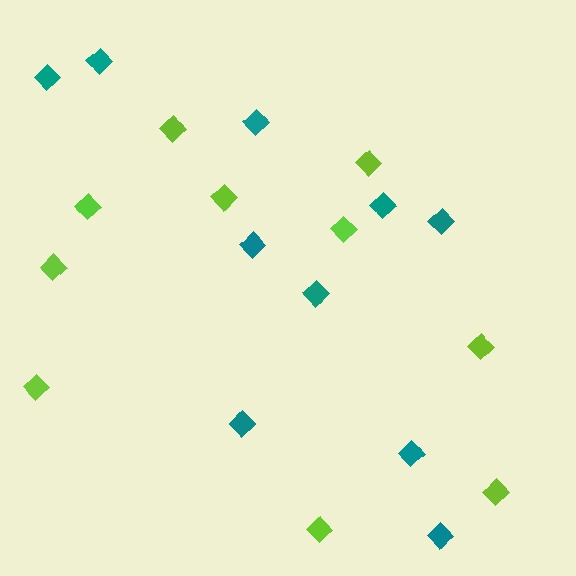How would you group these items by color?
There are 2 groups: one group of teal diamonds (10) and one group of lime diamonds (10).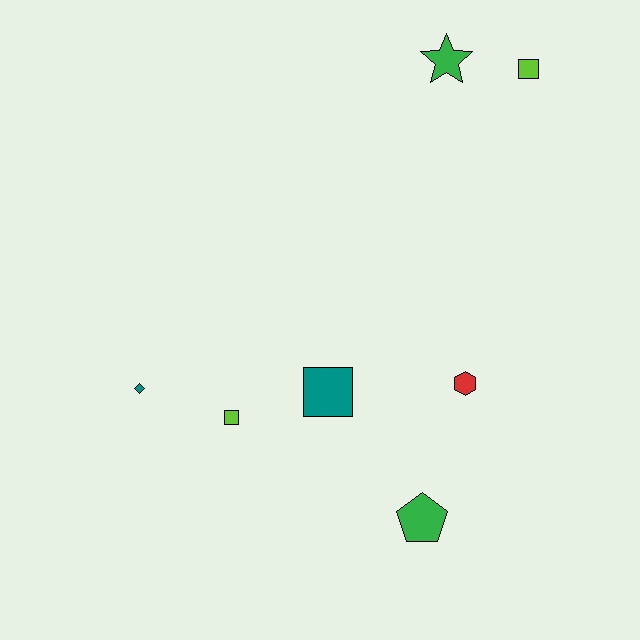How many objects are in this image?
There are 7 objects.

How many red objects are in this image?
There is 1 red object.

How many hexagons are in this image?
There is 1 hexagon.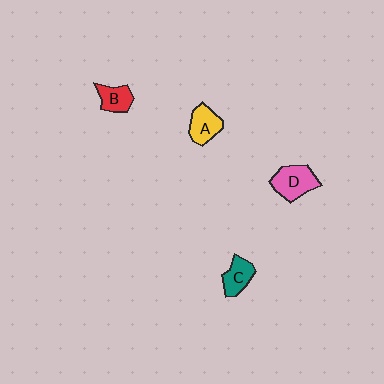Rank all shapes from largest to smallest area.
From largest to smallest: D (pink), A (yellow), C (teal), B (red).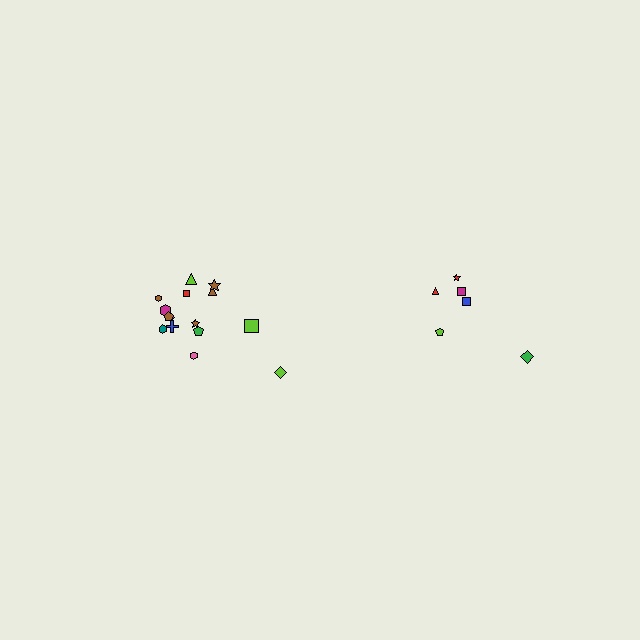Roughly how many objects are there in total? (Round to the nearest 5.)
Roughly 20 objects in total.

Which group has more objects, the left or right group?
The left group.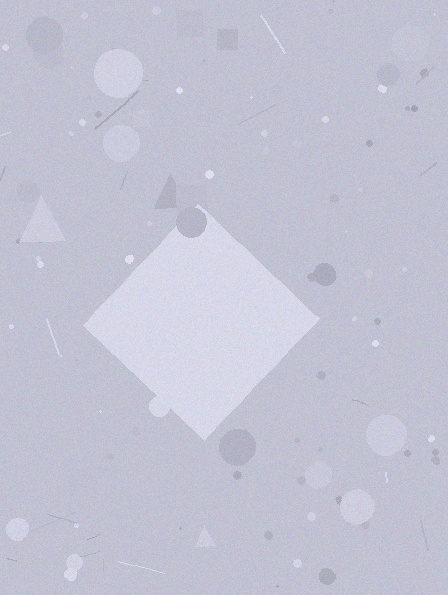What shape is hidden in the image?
A diamond is hidden in the image.